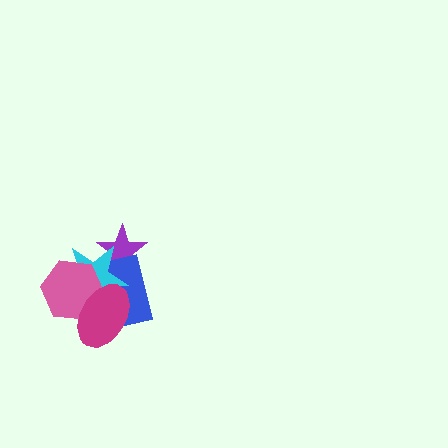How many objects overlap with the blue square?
4 objects overlap with the blue square.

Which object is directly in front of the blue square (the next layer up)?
The cyan star is directly in front of the blue square.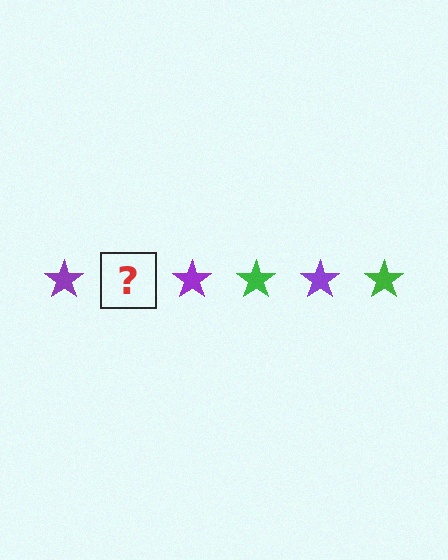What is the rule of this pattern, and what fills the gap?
The rule is that the pattern cycles through purple, green stars. The gap should be filled with a green star.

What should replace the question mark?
The question mark should be replaced with a green star.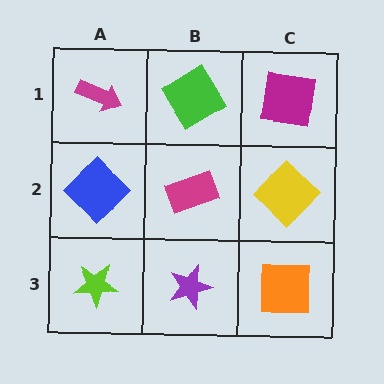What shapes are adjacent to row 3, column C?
A yellow diamond (row 2, column C), a purple star (row 3, column B).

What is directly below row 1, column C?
A yellow diamond.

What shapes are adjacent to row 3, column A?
A blue diamond (row 2, column A), a purple star (row 3, column B).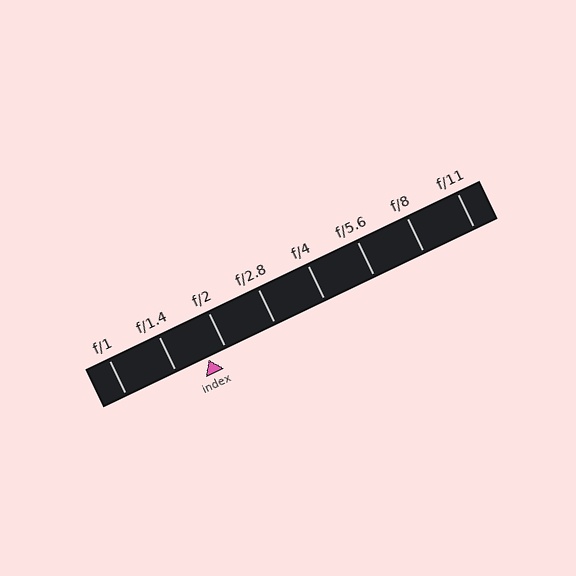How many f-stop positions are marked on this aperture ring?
There are 8 f-stop positions marked.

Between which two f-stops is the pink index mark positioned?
The index mark is between f/1.4 and f/2.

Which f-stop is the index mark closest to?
The index mark is closest to f/2.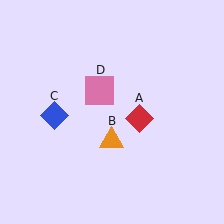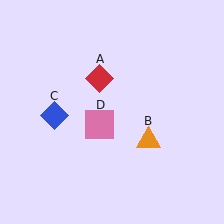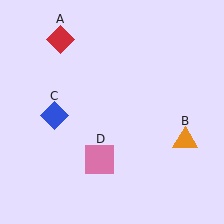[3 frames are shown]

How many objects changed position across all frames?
3 objects changed position: red diamond (object A), orange triangle (object B), pink square (object D).